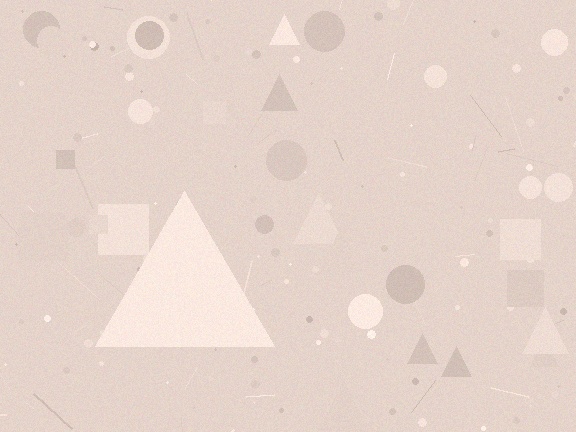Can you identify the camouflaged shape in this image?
The camouflaged shape is a triangle.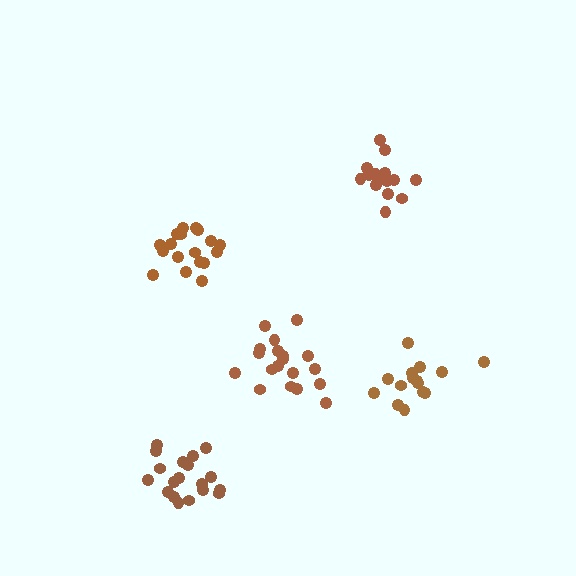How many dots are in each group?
Group 1: 15 dots, Group 2: 19 dots, Group 3: 18 dots, Group 4: 15 dots, Group 5: 19 dots (86 total).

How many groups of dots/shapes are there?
There are 5 groups.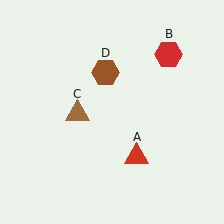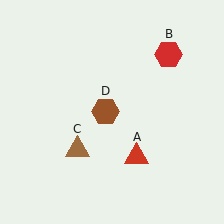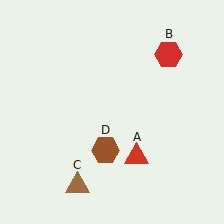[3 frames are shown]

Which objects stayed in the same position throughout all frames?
Red triangle (object A) and red hexagon (object B) remained stationary.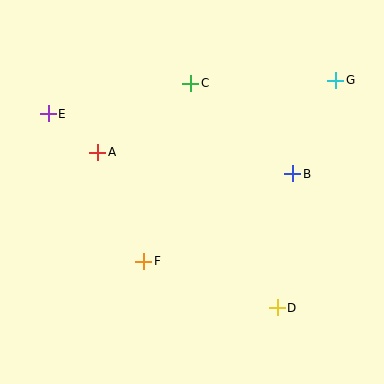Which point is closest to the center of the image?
Point F at (144, 261) is closest to the center.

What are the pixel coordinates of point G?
Point G is at (336, 80).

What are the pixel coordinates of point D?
Point D is at (277, 308).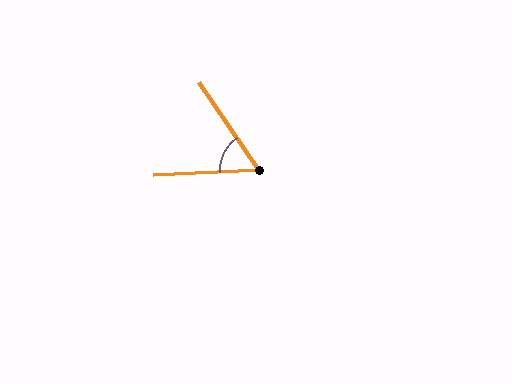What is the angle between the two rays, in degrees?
Approximately 59 degrees.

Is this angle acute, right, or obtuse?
It is acute.